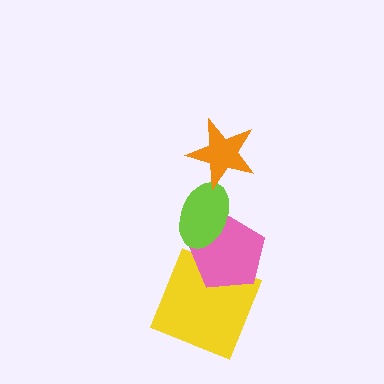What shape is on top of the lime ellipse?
The orange star is on top of the lime ellipse.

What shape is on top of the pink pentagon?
The lime ellipse is on top of the pink pentagon.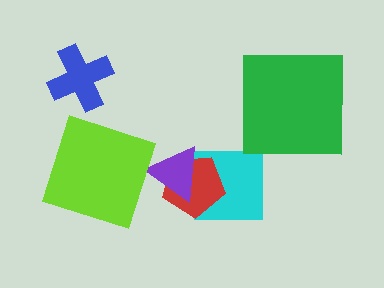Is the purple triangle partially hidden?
No, no other shape covers it.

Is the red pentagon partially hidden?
Yes, it is partially covered by another shape.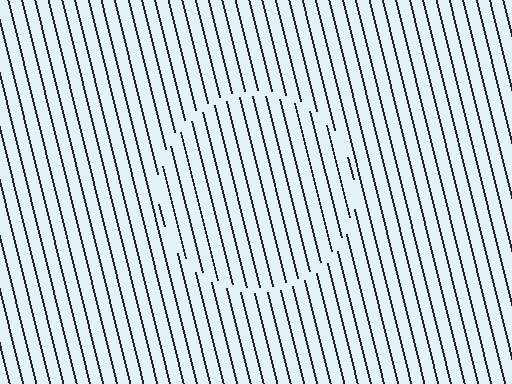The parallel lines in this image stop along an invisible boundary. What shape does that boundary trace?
An illusory circle. The interior of the shape contains the same grating, shifted by half a period — the contour is defined by the phase discontinuity where line-ends from the inner and outer gratings abut.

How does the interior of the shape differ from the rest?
The interior of the shape contains the same grating, shifted by half a period — the contour is defined by the phase discontinuity where line-ends from the inner and outer gratings abut.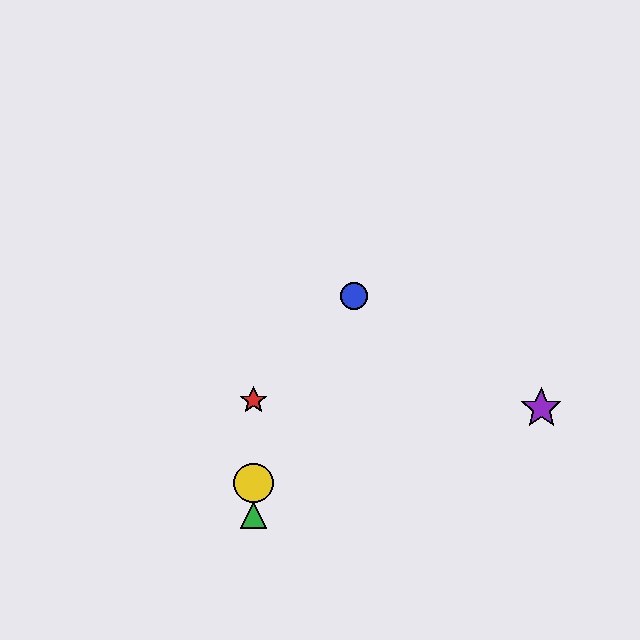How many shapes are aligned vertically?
3 shapes (the red star, the green triangle, the yellow circle) are aligned vertically.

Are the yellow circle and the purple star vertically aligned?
No, the yellow circle is at x≈254 and the purple star is at x≈541.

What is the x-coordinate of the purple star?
The purple star is at x≈541.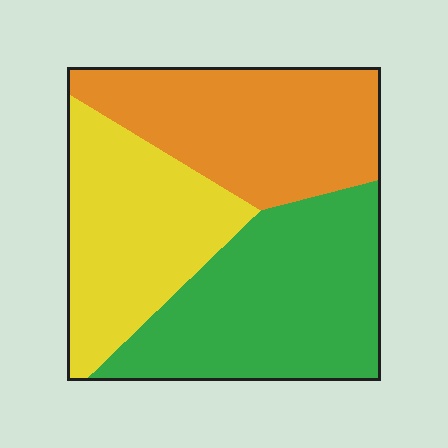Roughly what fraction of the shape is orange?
Orange takes up about one third (1/3) of the shape.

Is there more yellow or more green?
Green.